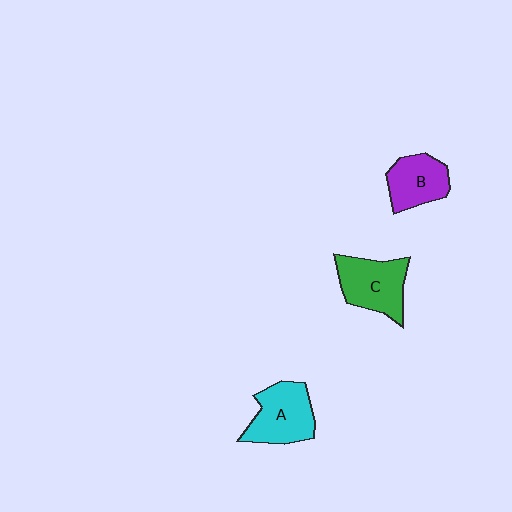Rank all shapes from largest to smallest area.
From largest to smallest: C (green), A (cyan), B (purple).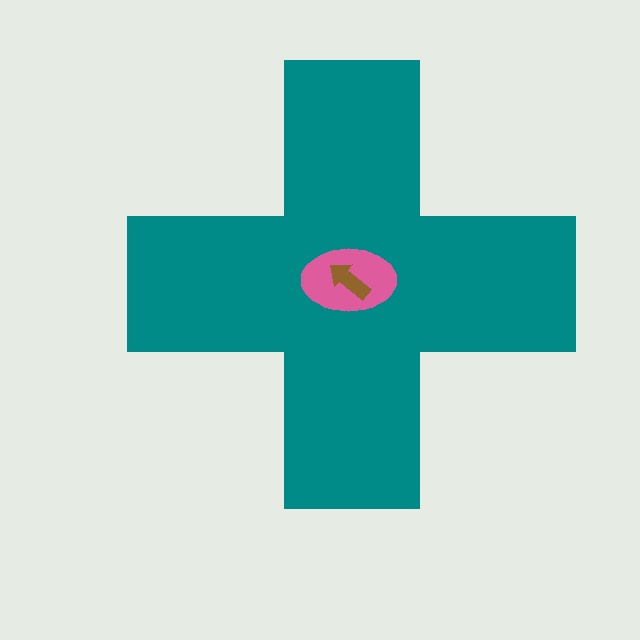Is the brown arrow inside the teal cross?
Yes.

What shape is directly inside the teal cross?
The pink ellipse.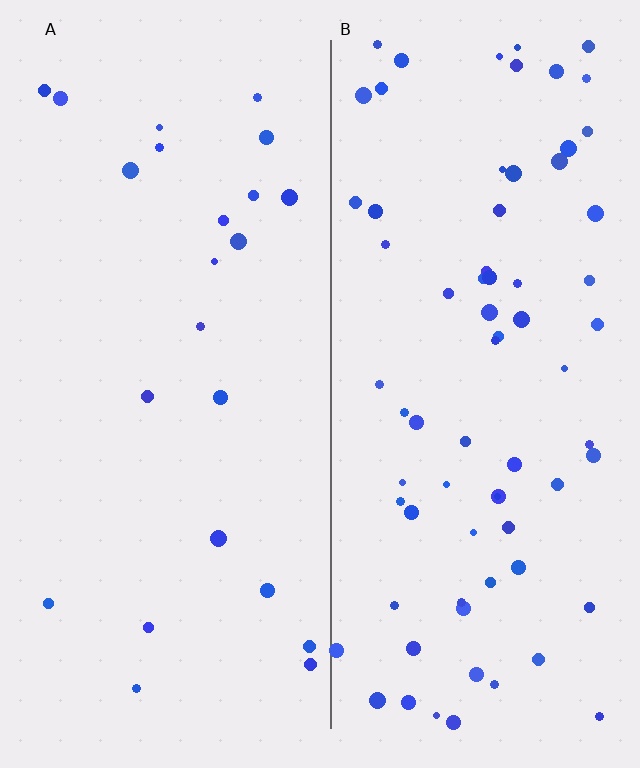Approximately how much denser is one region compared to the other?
Approximately 3.1× — region B over region A.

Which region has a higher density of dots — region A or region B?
B (the right).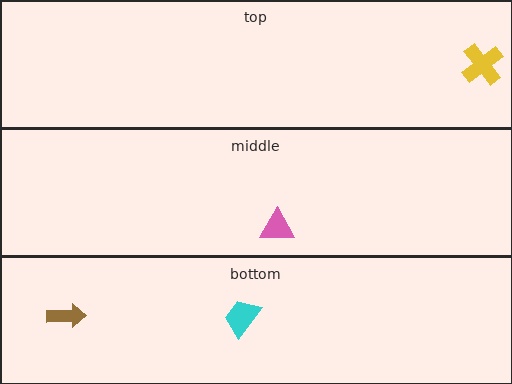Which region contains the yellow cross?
The top region.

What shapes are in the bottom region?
The brown arrow, the cyan trapezoid.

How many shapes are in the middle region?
1.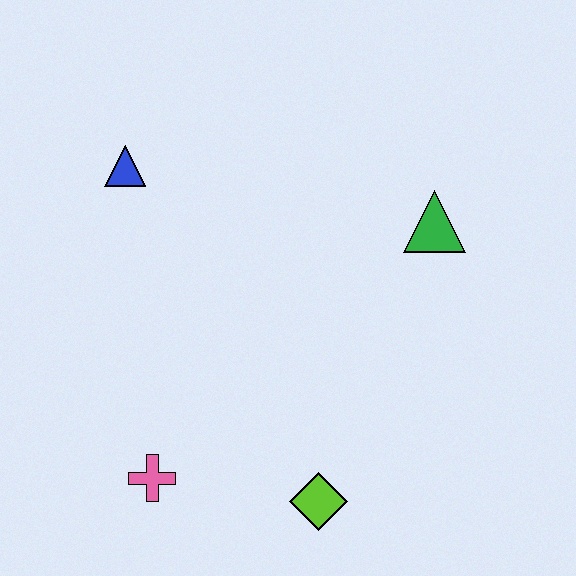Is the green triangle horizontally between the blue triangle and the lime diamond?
No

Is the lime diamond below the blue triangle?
Yes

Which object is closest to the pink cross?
The lime diamond is closest to the pink cross.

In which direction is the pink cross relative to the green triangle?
The pink cross is to the left of the green triangle.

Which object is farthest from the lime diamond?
The blue triangle is farthest from the lime diamond.